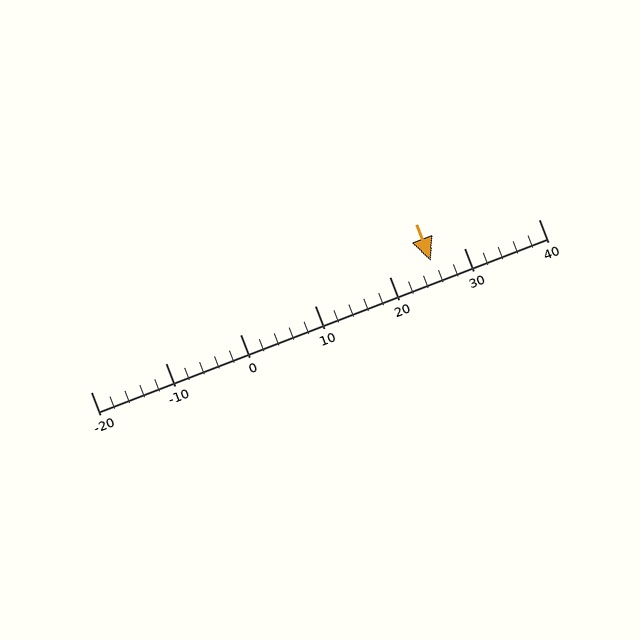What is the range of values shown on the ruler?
The ruler shows values from -20 to 40.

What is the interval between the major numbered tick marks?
The major tick marks are spaced 10 units apart.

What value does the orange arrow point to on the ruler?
The orange arrow points to approximately 26.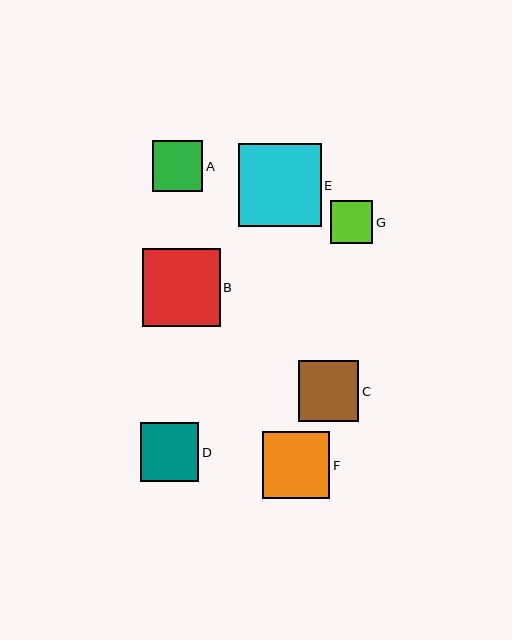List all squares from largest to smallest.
From largest to smallest: E, B, F, C, D, A, G.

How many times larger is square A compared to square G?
Square A is approximately 1.2 times the size of square G.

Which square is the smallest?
Square G is the smallest with a size of approximately 42 pixels.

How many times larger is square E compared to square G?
Square E is approximately 2.0 times the size of square G.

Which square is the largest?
Square E is the largest with a size of approximately 83 pixels.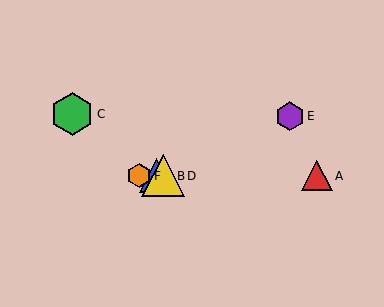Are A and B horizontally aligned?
Yes, both are at y≈176.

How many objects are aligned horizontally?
4 objects (A, B, D, F) are aligned horizontally.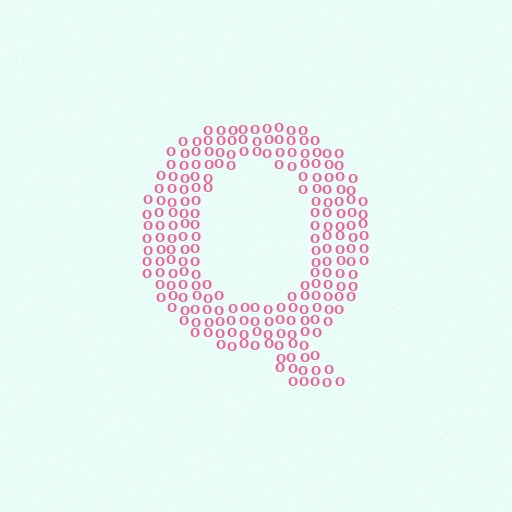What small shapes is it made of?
It is made of small letter O's.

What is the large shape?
The large shape is the letter Q.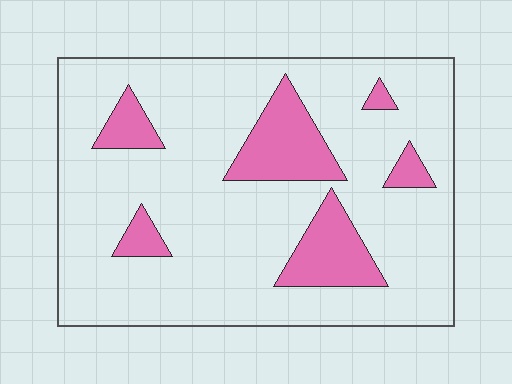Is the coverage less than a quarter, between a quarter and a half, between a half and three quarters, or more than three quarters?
Less than a quarter.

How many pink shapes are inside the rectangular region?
6.